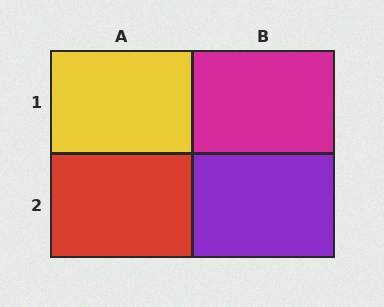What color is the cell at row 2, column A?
Red.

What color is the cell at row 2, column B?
Purple.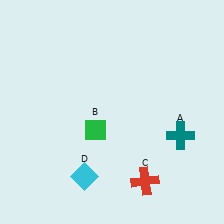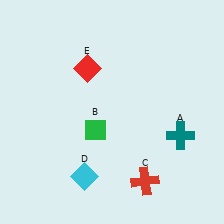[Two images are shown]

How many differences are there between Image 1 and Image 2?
There is 1 difference between the two images.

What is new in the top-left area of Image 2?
A red diamond (E) was added in the top-left area of Image 2.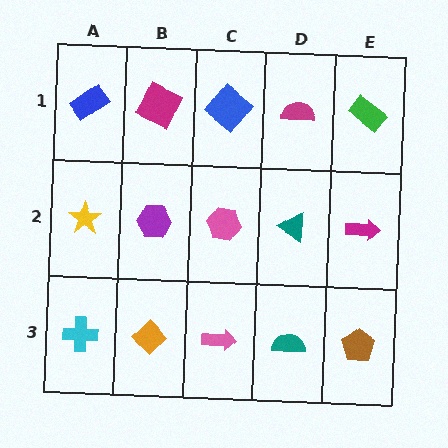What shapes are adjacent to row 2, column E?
A green rectangle (row 1, column E), a brown pentagon (row 3, column E), a teal triangle (row 2, column D).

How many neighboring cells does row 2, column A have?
3.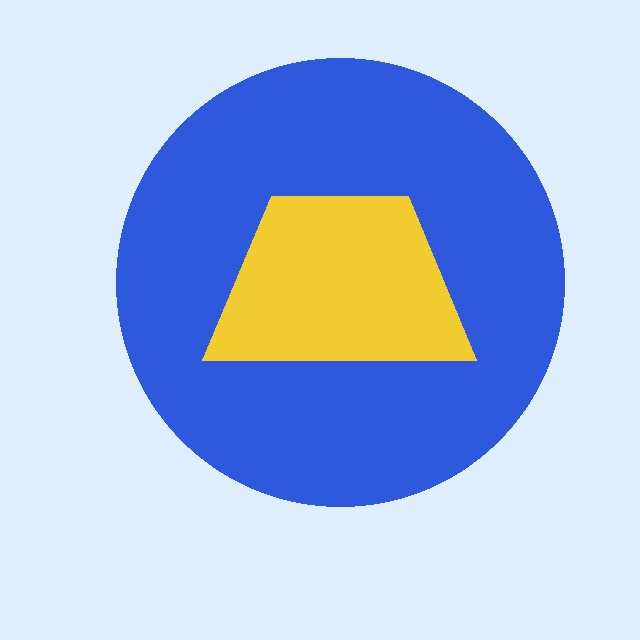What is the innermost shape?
The yellow trapezoid.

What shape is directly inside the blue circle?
The yellow trapezoid.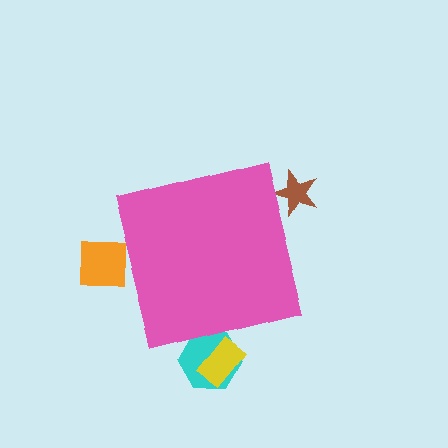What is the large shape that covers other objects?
A pink square.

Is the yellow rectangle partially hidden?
Yes, the yellow rectangle is partially hidden behind the pink square.